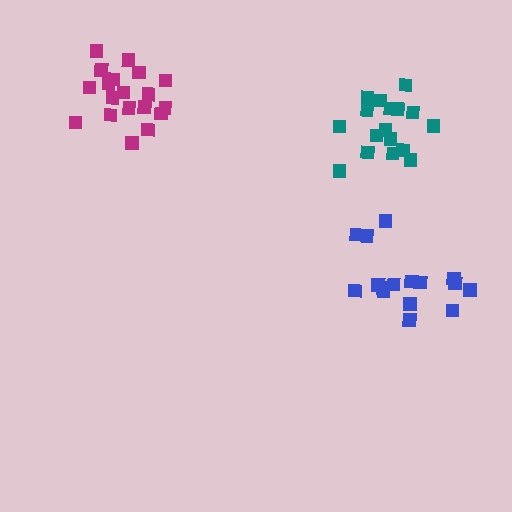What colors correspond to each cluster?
The clusters are colored: blue, magenta, teal.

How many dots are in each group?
Group 1: 16 dots, Group 2: 19 dots, Group 3: 17 dots (52 total).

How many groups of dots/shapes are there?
There are 3 groups.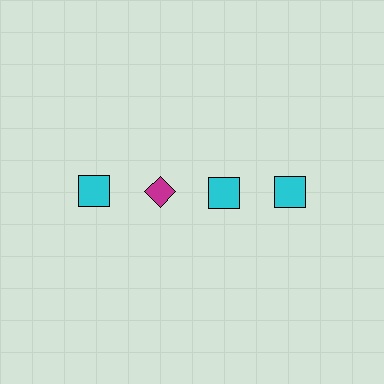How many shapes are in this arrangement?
There are 4 shapes arranged in a grid pattern.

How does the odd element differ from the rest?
It differs in both color (magenta instead of cyan) and shape (diamond instead of square).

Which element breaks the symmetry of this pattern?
The magenta diamond in the top row, second from left column breaks the symmetry. All other shapes are cyan squares.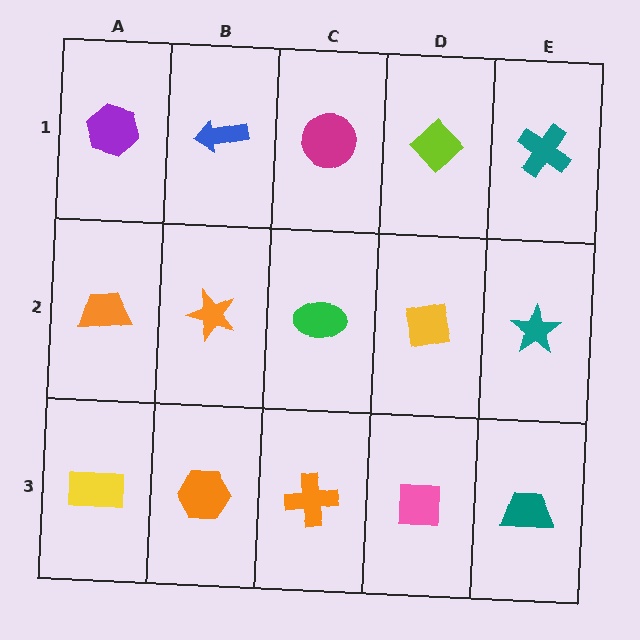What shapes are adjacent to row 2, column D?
A lime diamond (row 1, column D), a pink square (row 3, column D), a green ellipse (row 2, column C), a teal star (row 2, column E).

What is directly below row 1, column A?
An orange trapezoid.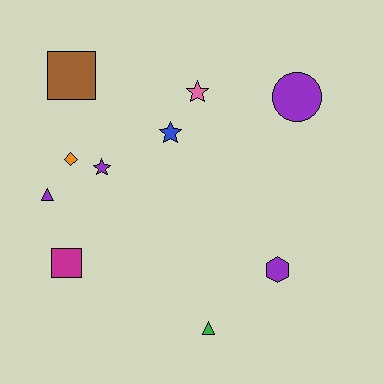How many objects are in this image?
There are 10 objects.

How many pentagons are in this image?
There are no pentagons.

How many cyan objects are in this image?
There are no cyan objects.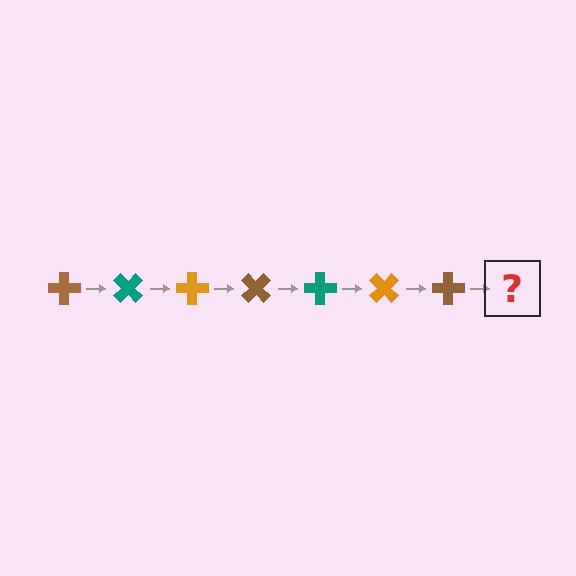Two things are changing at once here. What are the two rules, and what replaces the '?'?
The two rules are that it rotates 45 degrees each step and the color cycles through brown, teal, and orange. The '?' should be a teal cross, rotated 315 degrees from the start.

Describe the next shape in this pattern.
It should be a teal cross, rotated 315 degrees from the start.